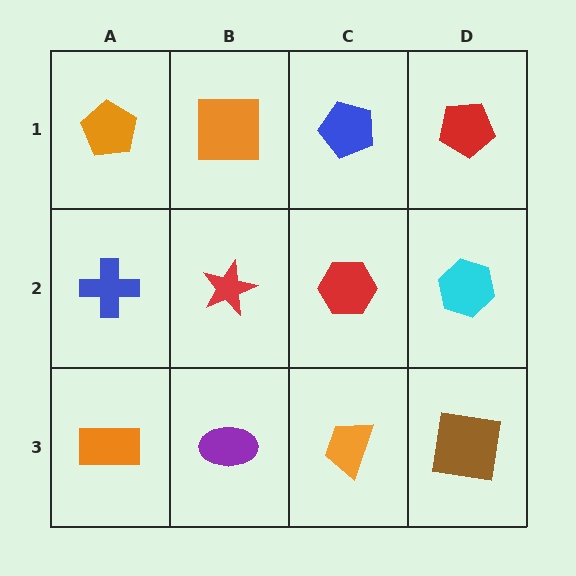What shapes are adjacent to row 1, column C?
A red hexagon (row 2, column C), an orange square (row 1, column B), a red pentagon (row 1, column D).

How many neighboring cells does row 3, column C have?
3.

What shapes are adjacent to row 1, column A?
A blue cross (row 2, column A), an orange square (row 1, column B).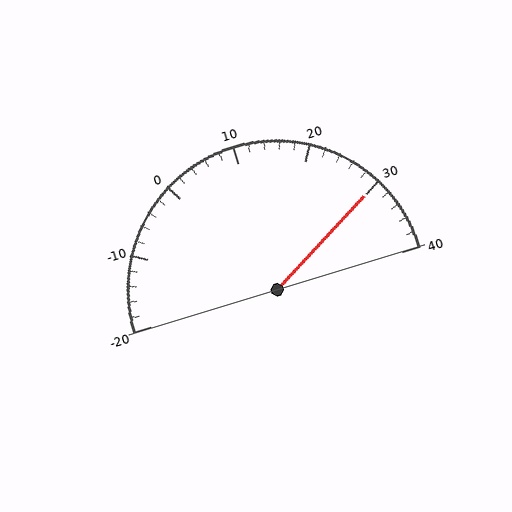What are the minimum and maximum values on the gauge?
The gauge ranges from -20 to 40.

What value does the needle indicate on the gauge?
The needle indicates approximately 30.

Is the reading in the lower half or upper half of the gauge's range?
The reading is in the upper half of the range (-20 to 40).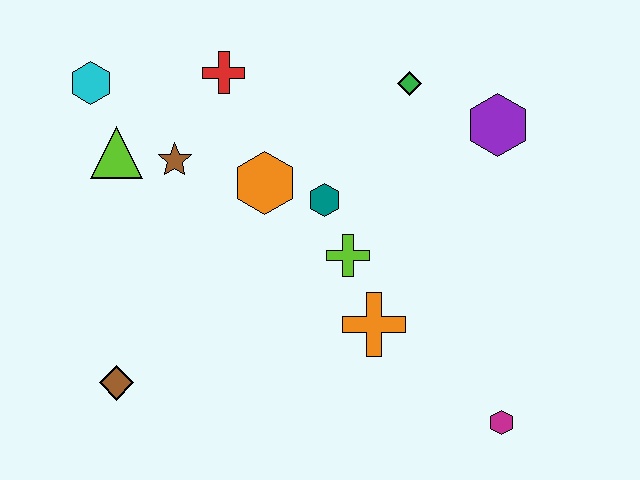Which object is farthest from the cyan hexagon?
The magenta hexagon is farthest from the cyan hexagon.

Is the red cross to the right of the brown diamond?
Yes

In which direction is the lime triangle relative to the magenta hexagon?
The lime triangle is to the left of the magenta hexagon.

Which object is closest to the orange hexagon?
The teal hexagon is closest to the orange hexagon.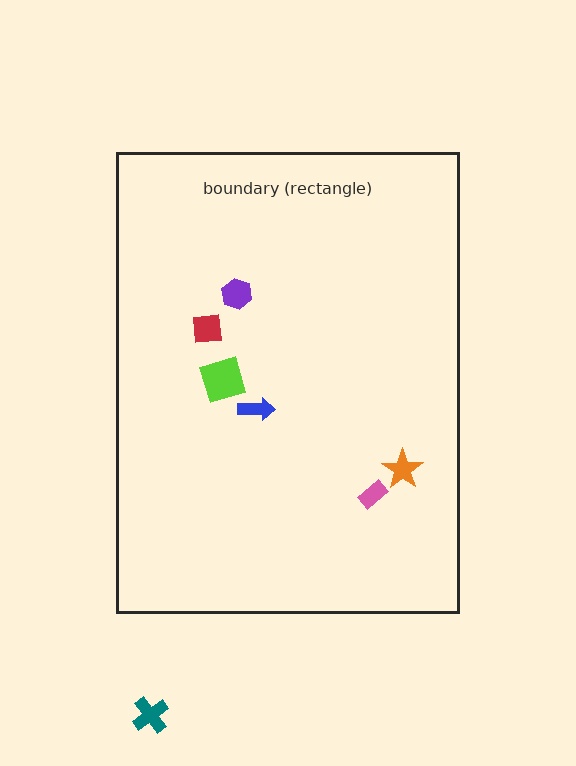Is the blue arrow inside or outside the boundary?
Inside.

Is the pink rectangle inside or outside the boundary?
Inside.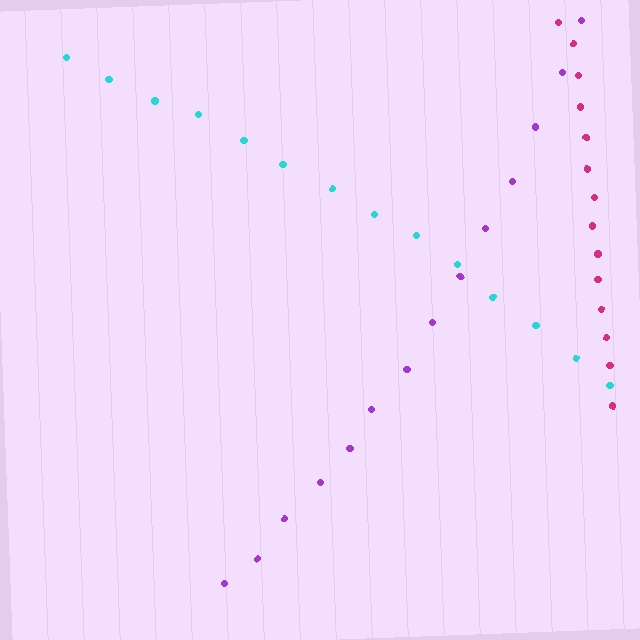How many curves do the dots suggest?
There are 3 distinct paths.